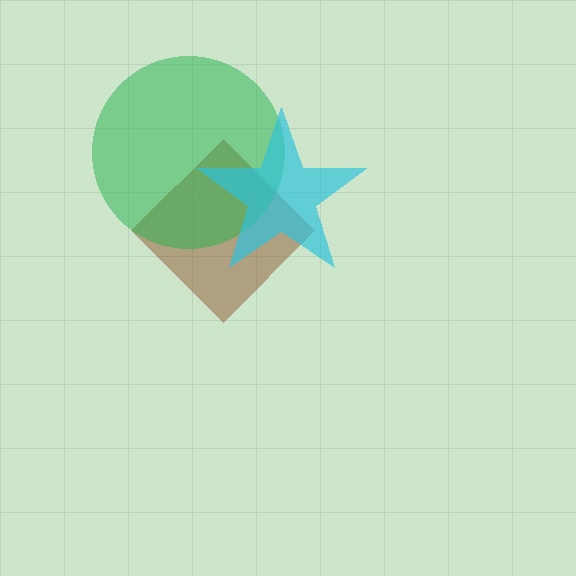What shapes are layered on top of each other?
The layered shapes are: a brown diamond, a green circle, a cyan star.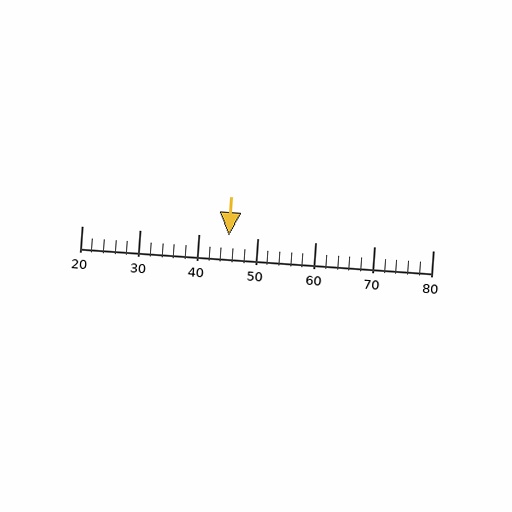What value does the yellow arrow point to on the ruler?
The yellow arrow points to approximately 45.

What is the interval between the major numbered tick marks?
The major tick marks are spaced 10 units apart.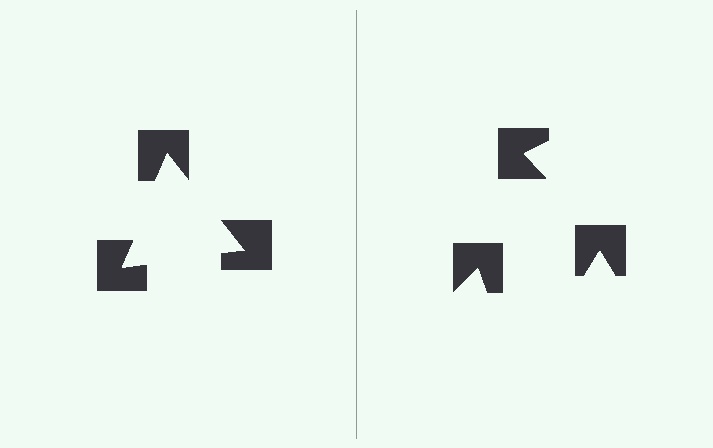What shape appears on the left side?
An illusory triangle.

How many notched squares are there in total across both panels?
6 — 3 on each side.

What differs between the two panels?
The notched squares are positioned identically on both sides; only the wedge orientations differ. On the left they align to a triangle; on the right they are misaligned.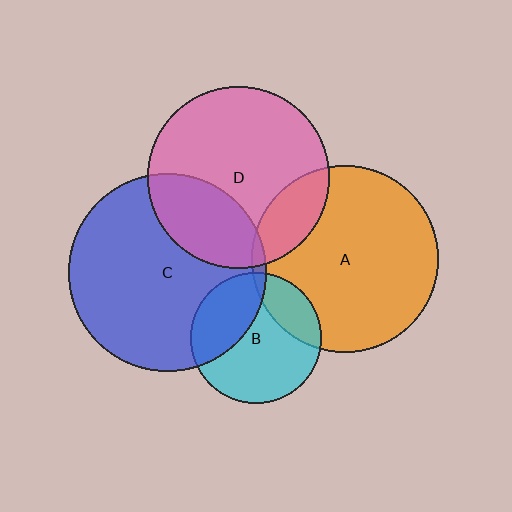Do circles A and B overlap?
Yes.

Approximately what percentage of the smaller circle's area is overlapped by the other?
Approximately 20%.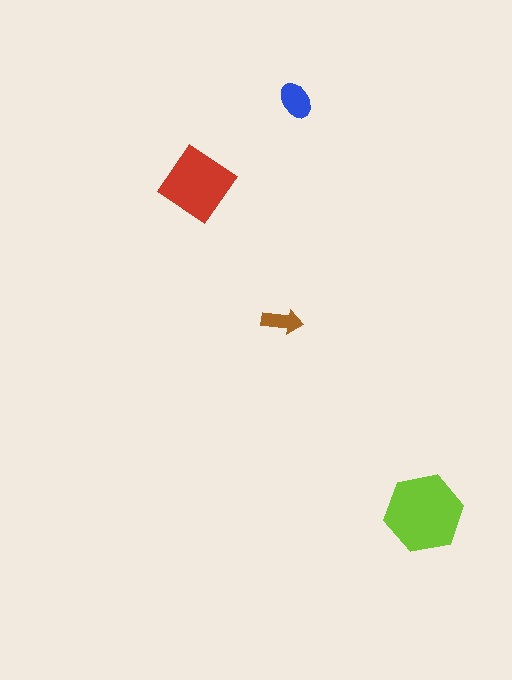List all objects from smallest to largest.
The brown arrow, the blue ellipse, the red diamond, the lime hexagon.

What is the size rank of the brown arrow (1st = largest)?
4th.